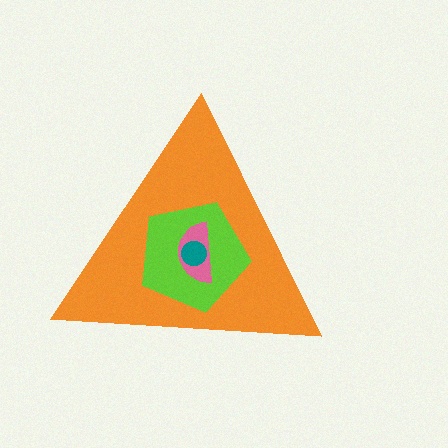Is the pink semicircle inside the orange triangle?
Yes.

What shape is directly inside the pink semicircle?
The teal circle.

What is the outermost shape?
The orange triangle.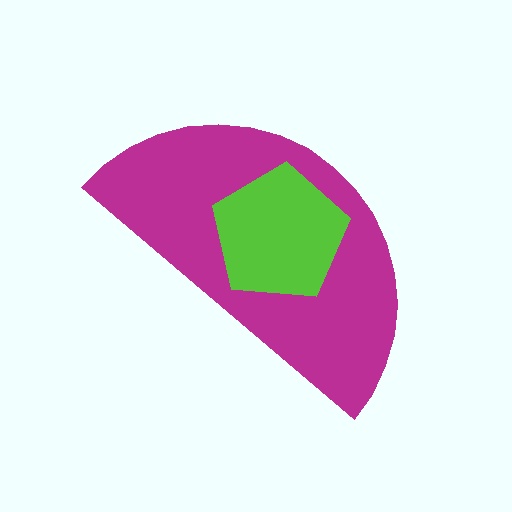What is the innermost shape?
The lime pentagon.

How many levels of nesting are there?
2.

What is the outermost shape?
The magenta semicircle.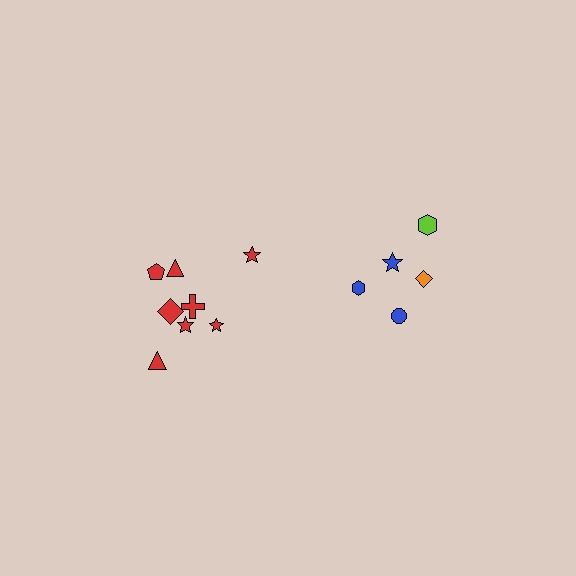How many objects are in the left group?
There are 8 objects.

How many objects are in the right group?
There are 5 objects.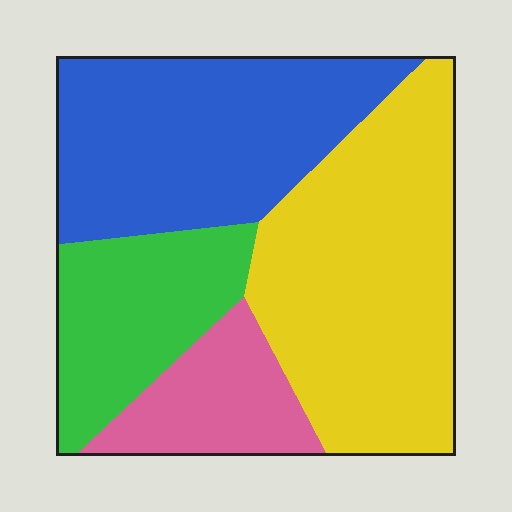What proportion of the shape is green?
Green covers around 20% of the shape.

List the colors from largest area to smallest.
From largest to smallest: yellow, blue, green, pink.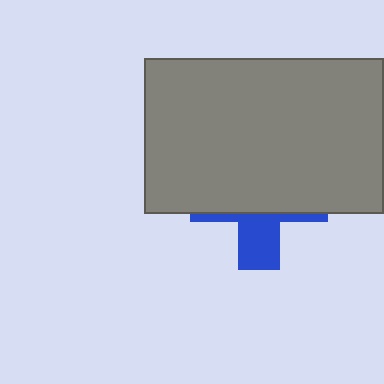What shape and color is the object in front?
The object in front is a gray rectangle.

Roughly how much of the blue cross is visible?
A small part of it is visible (roughly 32%).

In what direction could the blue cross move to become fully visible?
The blue cross could move down. That would shift it out from behind the gray rectangle entirely.